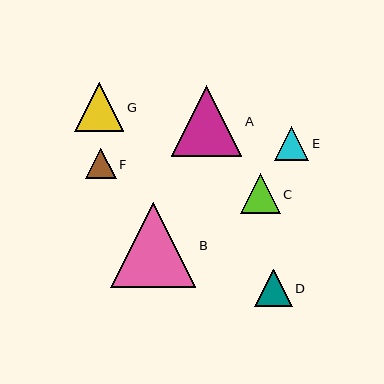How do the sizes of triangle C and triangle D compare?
Triangle C and triangle D are approximately the same size.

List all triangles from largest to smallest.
From largest to smallest: B, A, G, C, D, E, F.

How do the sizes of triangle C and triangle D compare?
Triangle C and triangle D are approximately the same size.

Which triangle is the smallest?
Triangle F is the smallest with a size of approximately 30 pixels.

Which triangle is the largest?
Triangle B is the largest with a size of approximately 86 pixels.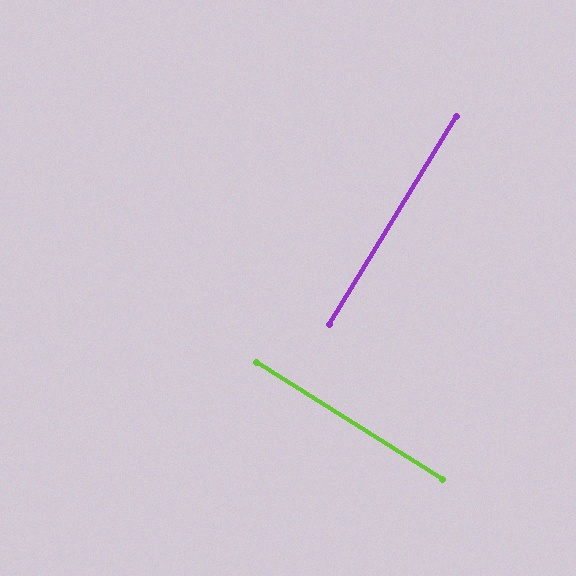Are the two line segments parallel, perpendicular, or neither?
Perpendicular — they meet at approximately 89°.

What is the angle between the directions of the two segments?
Approximately 89 degrees.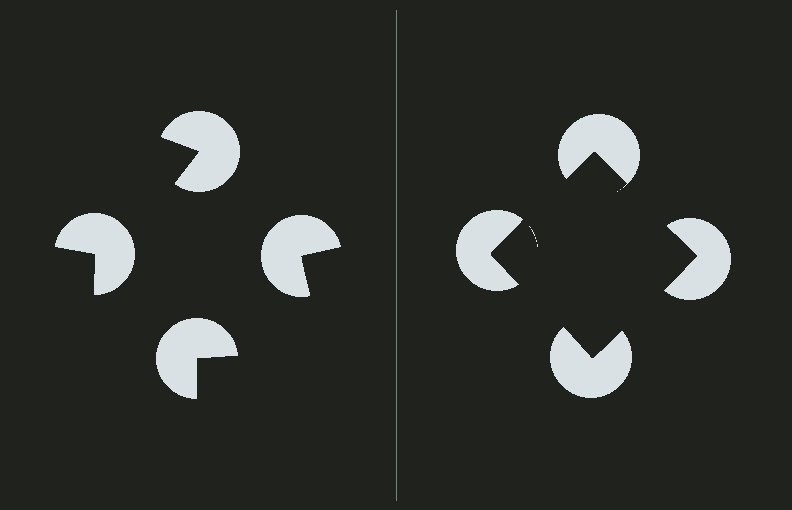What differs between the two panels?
The pac-man discs are positioned identically on both sides; only the wedge orientations differ. On the right they align to a square; on the left they are misaligned.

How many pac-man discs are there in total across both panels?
8 — 4 on each side.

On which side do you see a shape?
An illusory square appears on the right side. On the left side the wedge cuts are rotated, so no coherent shape forms.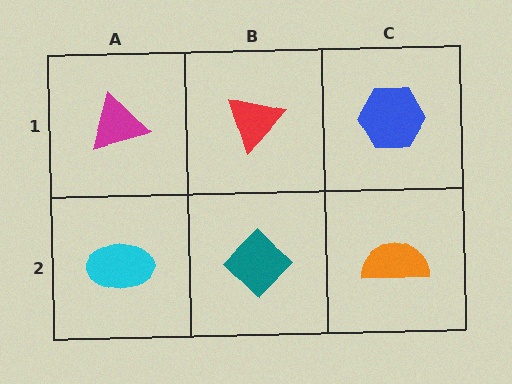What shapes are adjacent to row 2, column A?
A magenta triangle (row 1, column A), a teal diamond (row 2, column B).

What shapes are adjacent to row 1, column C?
An orange semicircle (row 2, column C), a red triangle (row 1, column B).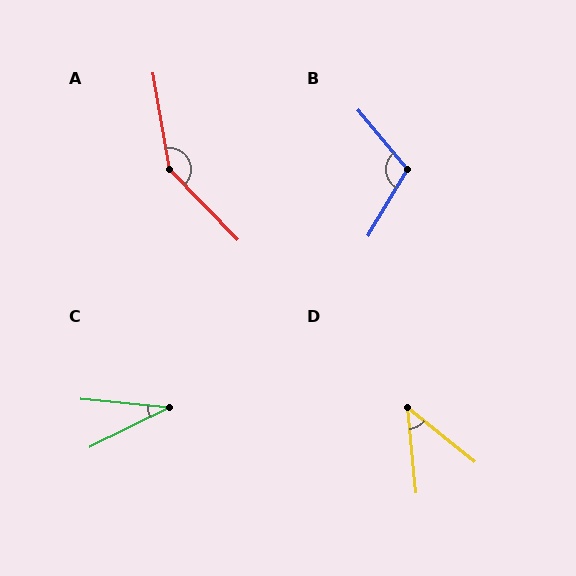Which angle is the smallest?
C, at approximately 32 degrees.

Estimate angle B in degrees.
Approximately 110 degrees.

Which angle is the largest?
A, at approximately 145 degrees.